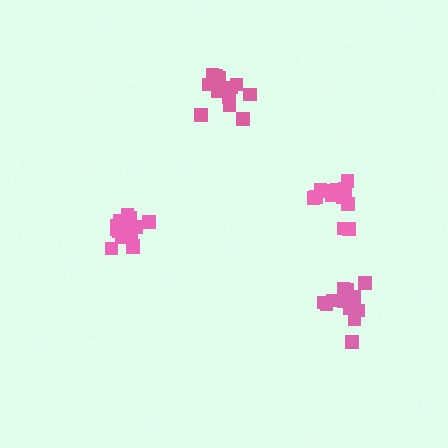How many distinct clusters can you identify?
There are 4 distinct clusters.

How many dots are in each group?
Group 1: 17 dots, Group 2: 12 dots, Group 3: 15 dots, Group 4: 13 dots (57 total).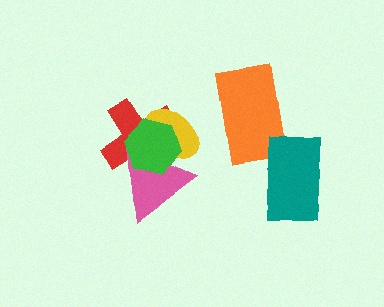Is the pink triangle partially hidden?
Yes, it is partially covered by another shape.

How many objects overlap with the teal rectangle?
1 object overlaps with the teal rectangle.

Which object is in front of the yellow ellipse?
The green hexagon is in front of the yellow ellipse.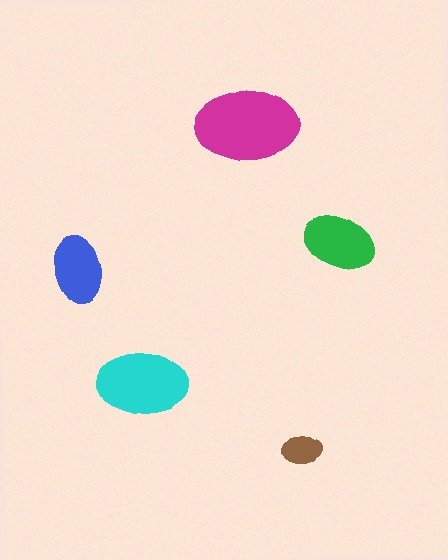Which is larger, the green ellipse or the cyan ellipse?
The cyan one.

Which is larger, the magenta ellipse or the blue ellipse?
The magenta one.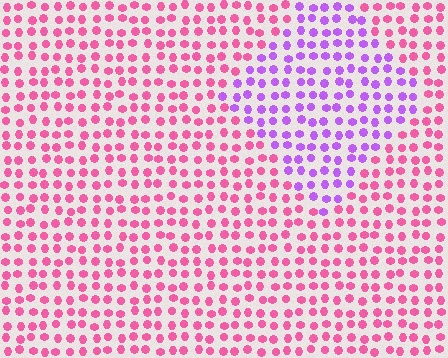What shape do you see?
I see a diamond.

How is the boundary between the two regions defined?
The boundary is defined purely by a slight shift in hue (about 52 degrees). Spacing, size, and orientation are identical on both sides.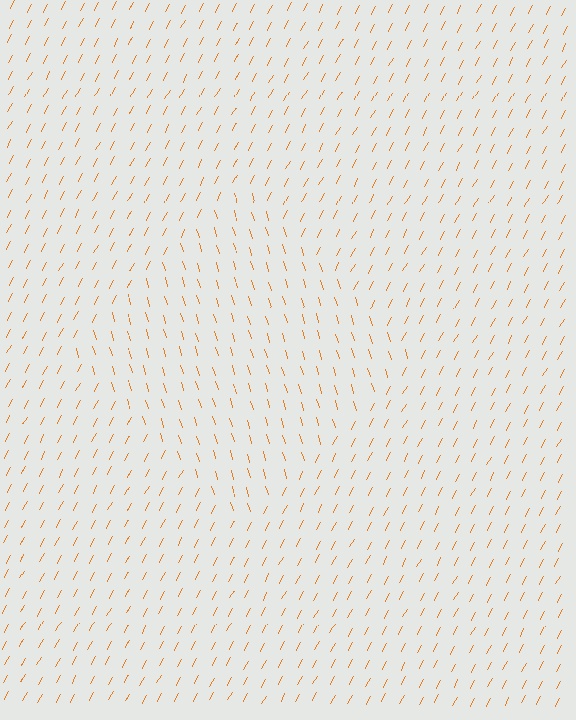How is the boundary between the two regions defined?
The boundary is defined purely by a change in line orientation (approximately 45 degrees difference). All lines are the same color and thickness.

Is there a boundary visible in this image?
Yes, there is a texture boundary formed by a change in line orientation.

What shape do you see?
I see a diamond.